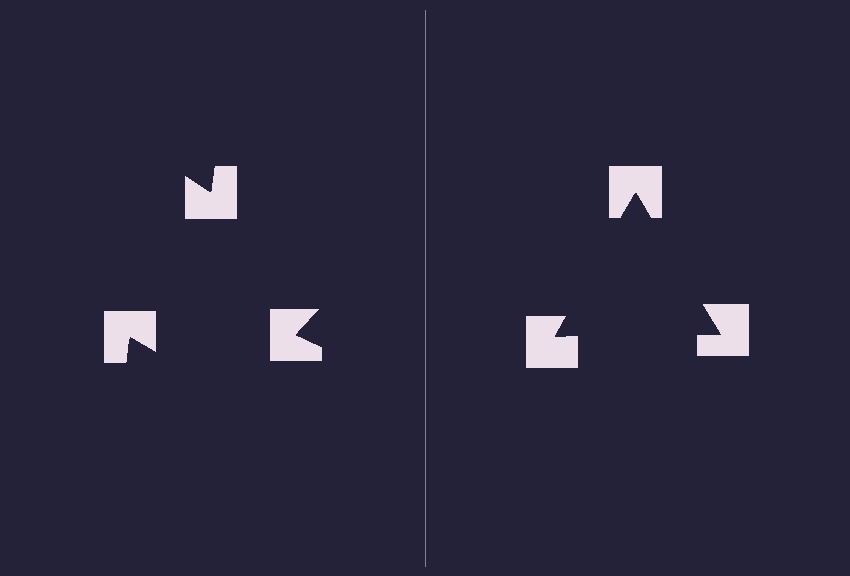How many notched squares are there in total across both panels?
6 — 3 on each side.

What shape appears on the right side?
An illusory triangle.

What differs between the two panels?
The notched squares are positioned identically on both sides; only the wedge orientations differ. On the right they align to a triangle; on the left they are misaligned.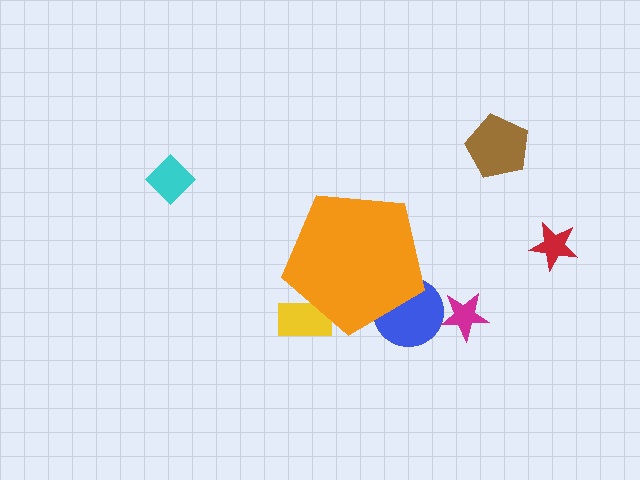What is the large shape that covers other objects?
An orange pentagon.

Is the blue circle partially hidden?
Yes, the blue circle is partially hidden behind the orange pentagon.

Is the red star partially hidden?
No, the red star is fully visible.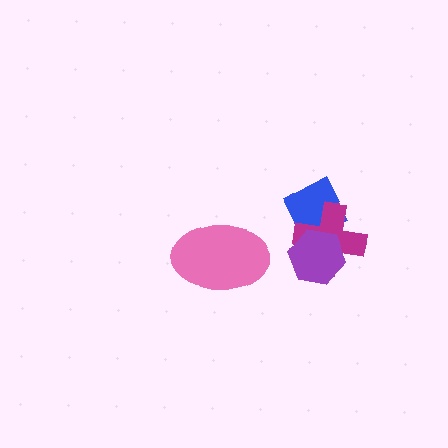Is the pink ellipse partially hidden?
No, no other shape covers it.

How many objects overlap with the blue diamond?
2 objects overlap with the blue diamond.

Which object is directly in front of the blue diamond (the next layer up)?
The magenta cross is directly in front of the blue diamond.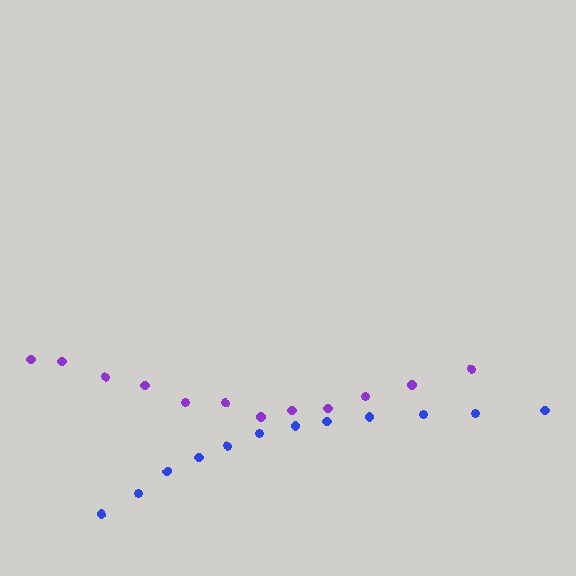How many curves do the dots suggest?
There are 2 distinct paths.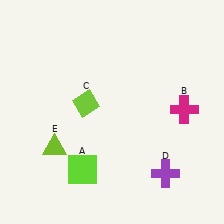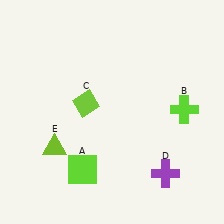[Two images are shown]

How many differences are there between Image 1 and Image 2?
There is 1 difference between the two images.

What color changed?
The cross (B) changed from magenta in Image 1 to lime in Image 2.